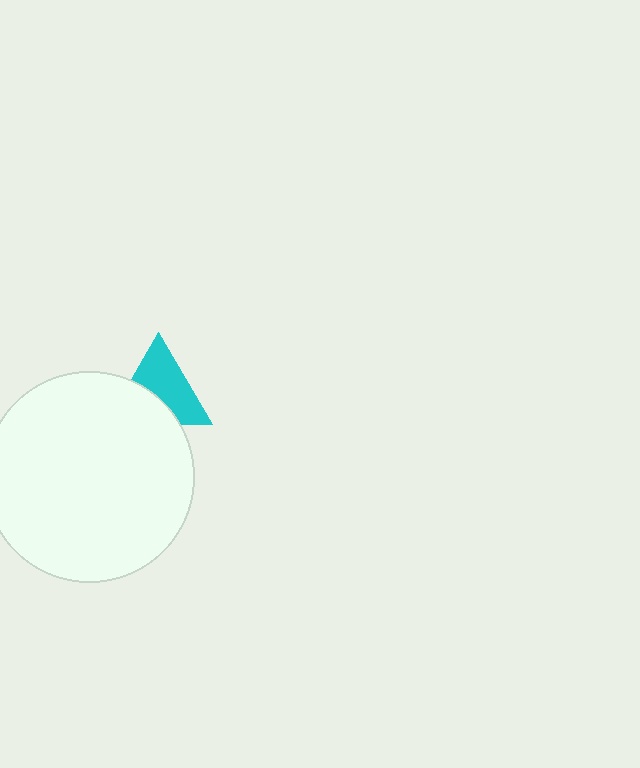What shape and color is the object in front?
The object in front is a white circle.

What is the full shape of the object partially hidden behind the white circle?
The partially hidden object is a cyan triangle.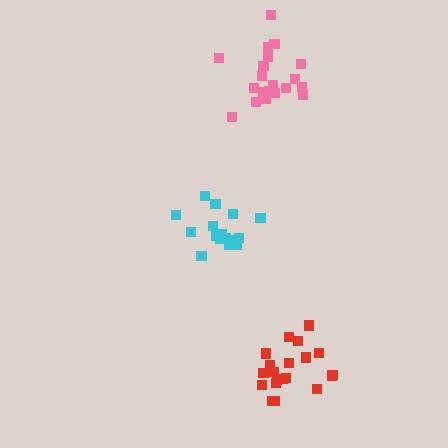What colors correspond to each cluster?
The clusters are colored: cyan, red, pink.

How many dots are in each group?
Group 1: 16 dots, Group 2: 20 dots, Group 3: 20 dots (56 total).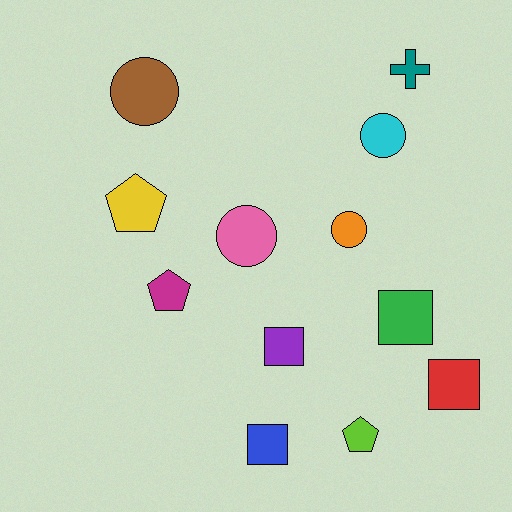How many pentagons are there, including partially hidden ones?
There are 3 pentagons.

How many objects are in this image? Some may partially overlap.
There are 12 objects.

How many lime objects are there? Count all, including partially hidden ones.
There is 1 lime object.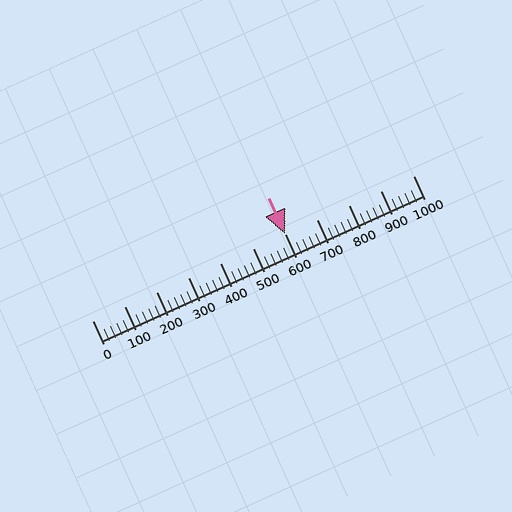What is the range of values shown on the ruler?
The ruler shows values from 0 to 1000.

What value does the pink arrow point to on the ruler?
The pink arrow points to approximately 600.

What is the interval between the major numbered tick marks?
The major tick marks are spaced 100 units apart.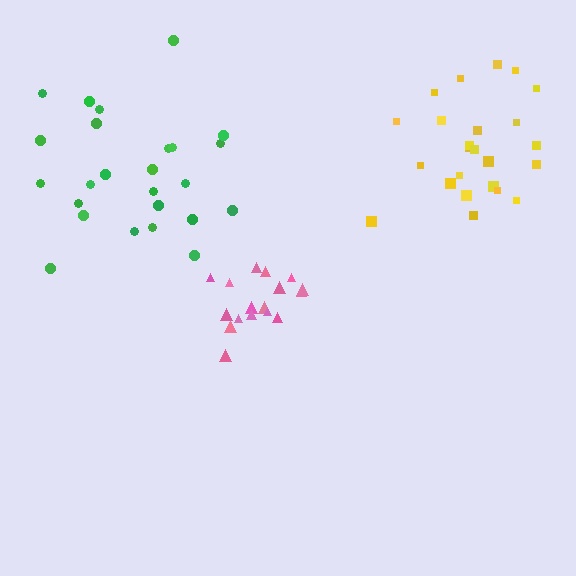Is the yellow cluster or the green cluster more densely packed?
Yellow.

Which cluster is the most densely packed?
Pink.